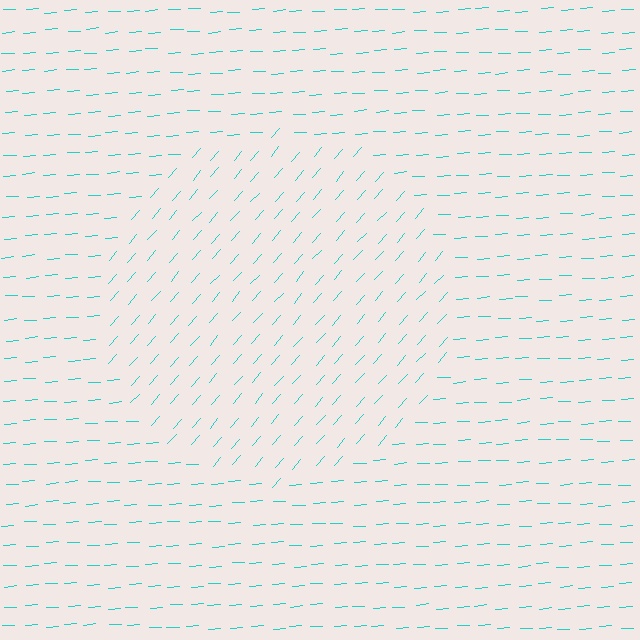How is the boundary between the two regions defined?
The boundary is defined purely by a change in line orientation (approximately 45 degrees difference). All lines are the same color and thickness.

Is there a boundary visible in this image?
Yes, there is a texture boundary formed by a change in line orientation.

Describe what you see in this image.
The image is filled with small cyan line segments. A circle region in the image has lines oriented differently from the surrounding lines, creating a visible texture boundary.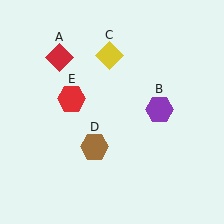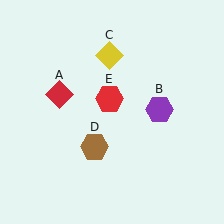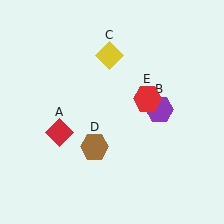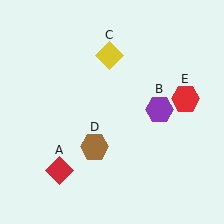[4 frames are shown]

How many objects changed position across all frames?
2 objects changed position: red diamond (object A), red hexagon (object E).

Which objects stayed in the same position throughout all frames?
Purple hexagon (object B) and yellow diamond (object C) and brown hexagon (object D) remained stationary.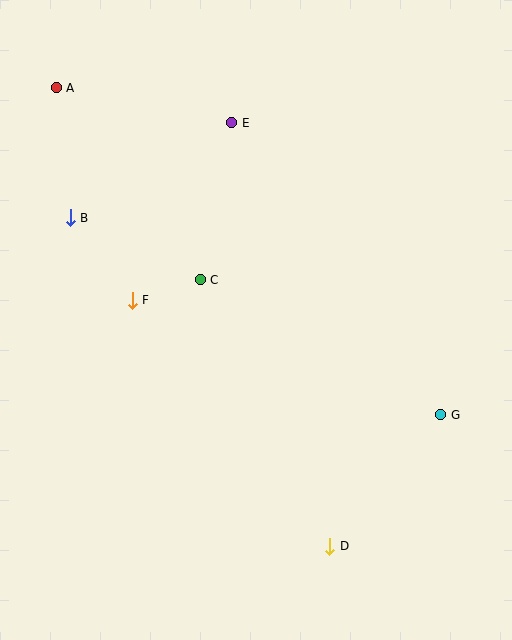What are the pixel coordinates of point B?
Point B is at (70, 218).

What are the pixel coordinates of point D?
Point D is at (330, 546).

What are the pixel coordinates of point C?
Point C is at (200, 280).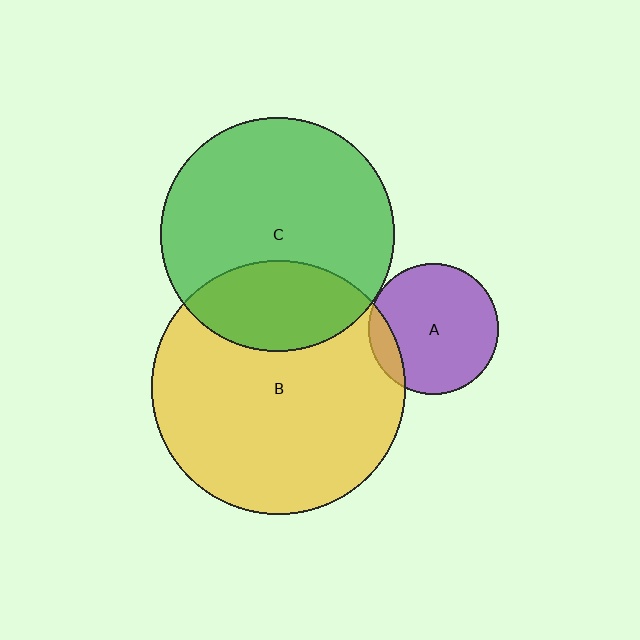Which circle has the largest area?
Circle B (yellow).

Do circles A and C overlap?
Yes.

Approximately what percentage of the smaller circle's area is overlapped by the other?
Approximately 5%.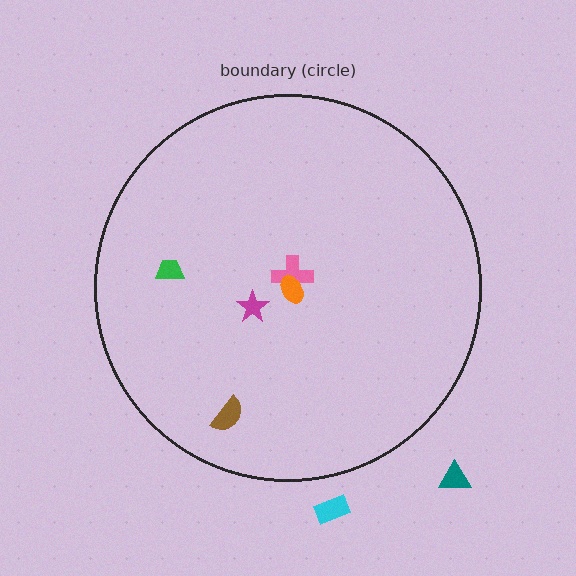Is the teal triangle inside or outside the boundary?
Outside.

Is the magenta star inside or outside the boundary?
Inside.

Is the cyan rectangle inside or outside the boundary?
Outside.